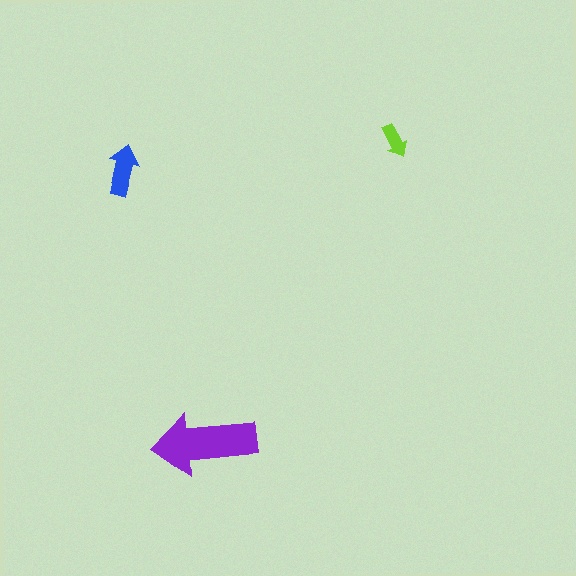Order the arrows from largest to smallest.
the purple one, the blue one, the lime one.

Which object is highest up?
The lime arrow is topmost.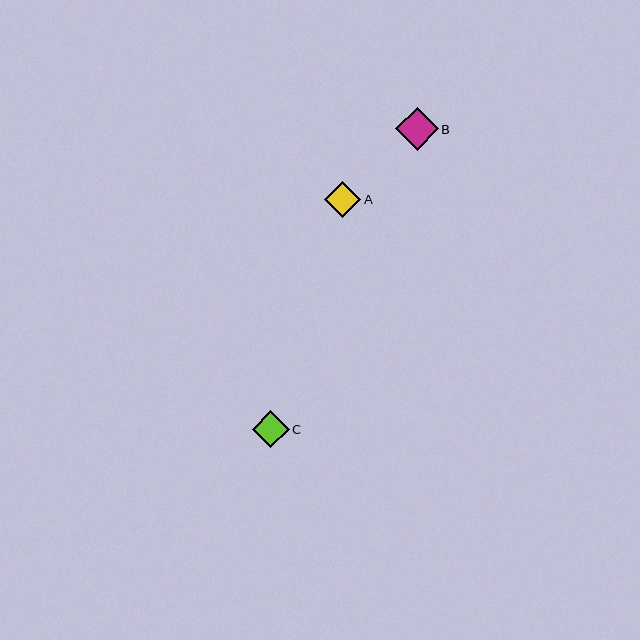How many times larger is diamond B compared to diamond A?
Diamond B is approximately 1.2 times the size of diamond A.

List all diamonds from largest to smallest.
From largest to smallest: B, C, A.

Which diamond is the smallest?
Diamond A is the smallest with a size of approximately 36 pixels.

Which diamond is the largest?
Diamond B is the largest with a size of approximately 43 pixels.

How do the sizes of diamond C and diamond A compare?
Diamond C and diamond A are approximately the same size.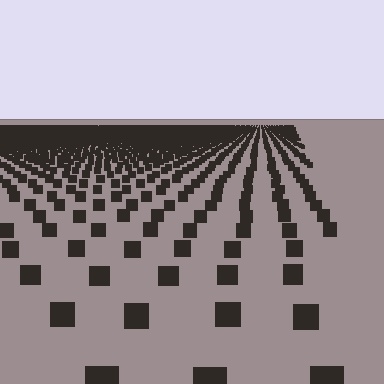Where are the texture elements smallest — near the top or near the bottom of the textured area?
Near the top.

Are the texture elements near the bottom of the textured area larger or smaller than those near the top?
Larger. Near the bottom, elements are closer to the viewer and appear at a bigger on-screen size.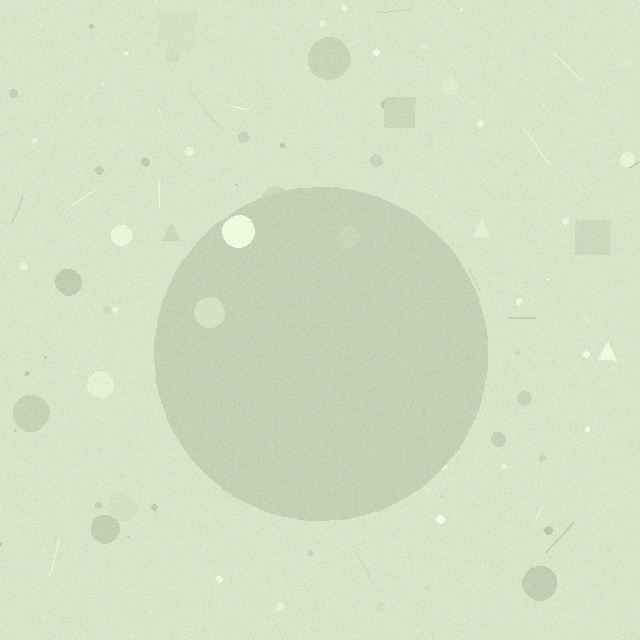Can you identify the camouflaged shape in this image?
The camouflaged shape is a circle.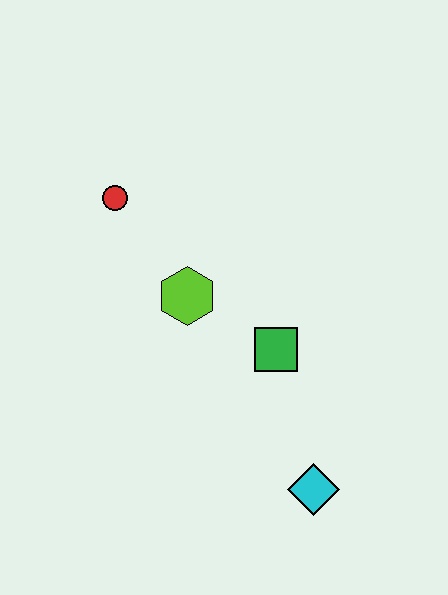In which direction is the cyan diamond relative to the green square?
The cyan diamond is below the green square.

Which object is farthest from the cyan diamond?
The red circle is farthest from the cyan diamond.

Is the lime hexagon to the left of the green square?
Yes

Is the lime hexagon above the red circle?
No